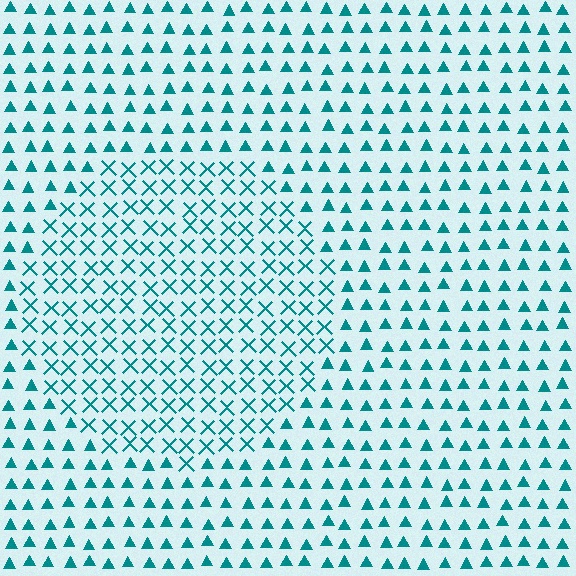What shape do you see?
I see a circle.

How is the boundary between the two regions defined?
The boundary is defined by a change in element shape: X marks inside vs. triangles outside. All elements share the same color and spacing.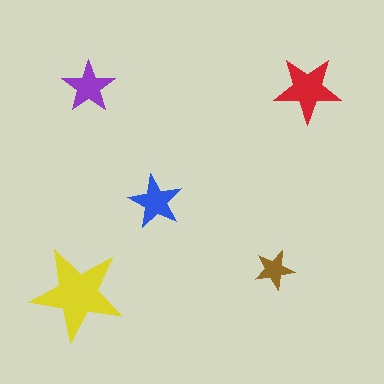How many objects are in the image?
There are 5 objects in the image.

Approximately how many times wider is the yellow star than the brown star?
About 2.5 times wider.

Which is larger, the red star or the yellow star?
The yellow one.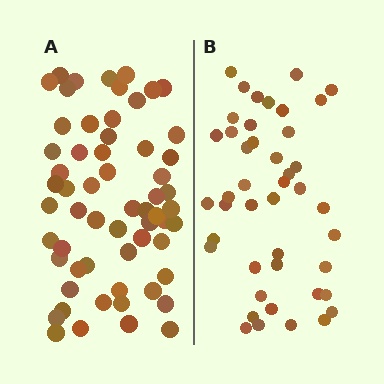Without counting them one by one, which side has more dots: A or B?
Region A (the left region) has more dots.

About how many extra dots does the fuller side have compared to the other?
Region A has approximately 15 more dots than region B.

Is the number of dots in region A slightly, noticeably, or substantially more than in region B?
Region A has noticeably more, but not dramatically so. The ratio is roughly 1.4 to 1.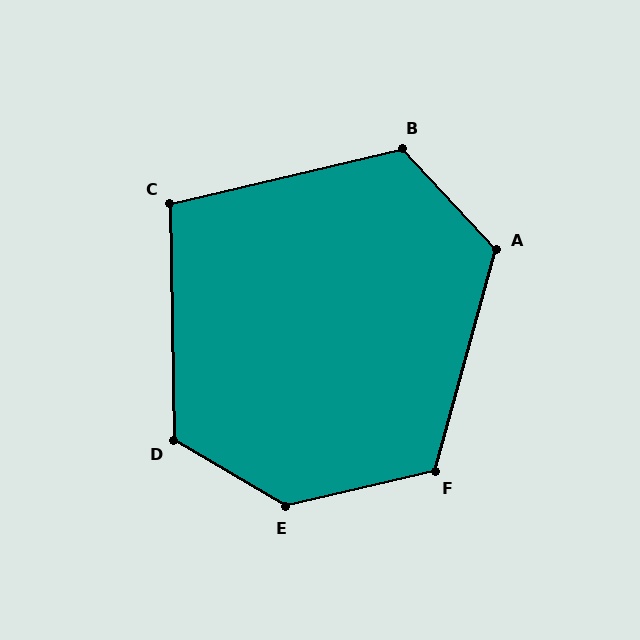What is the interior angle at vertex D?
Approximately 121 degrees (obtuse).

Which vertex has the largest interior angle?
E, at approximately 136 degrees.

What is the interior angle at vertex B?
Approximately 120 degrees (obtuse).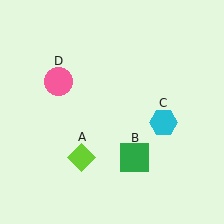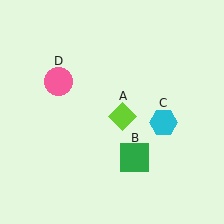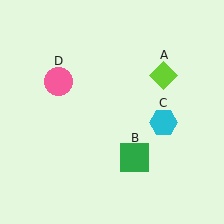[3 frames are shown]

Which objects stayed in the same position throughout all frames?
Green square (object B) and cyan hexagon (object C) and pink circle (object D) remained stationary.